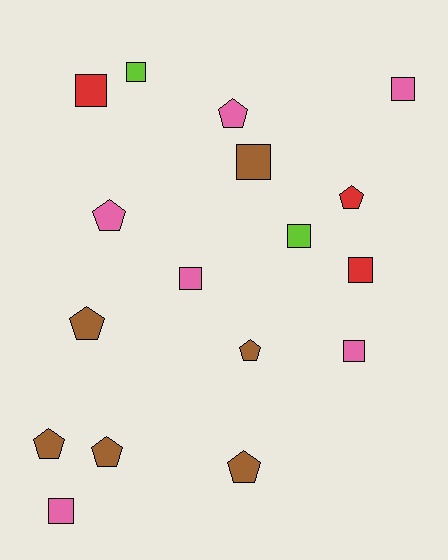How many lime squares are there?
There are 2 lime squares.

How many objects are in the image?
There are 17 objects.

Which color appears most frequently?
Pink, with 6 objects.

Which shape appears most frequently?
Square, with 9 objects.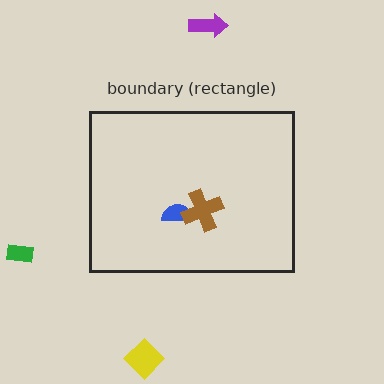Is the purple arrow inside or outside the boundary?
Outside.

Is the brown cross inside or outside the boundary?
Inside.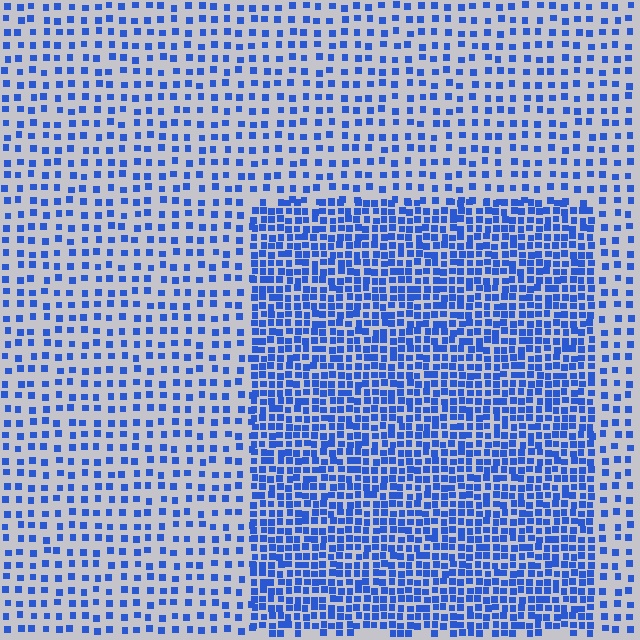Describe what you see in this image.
The image contains small blue elements arranged at two different densities. A rectangle-shaped region is visible where the elements are more densely packed than the surrounding area.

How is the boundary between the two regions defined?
The boundary is defined by a change in element density (approximately 2.3x ratio). All elements are the same color, size, and shape.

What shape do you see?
I see a rectangle.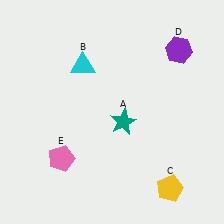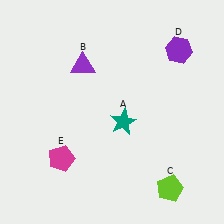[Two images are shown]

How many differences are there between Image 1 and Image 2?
There are 3 differences between the two images.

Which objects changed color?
B changed from cyan to purple. C changed from yellow to lime. E changed from pink to magenta.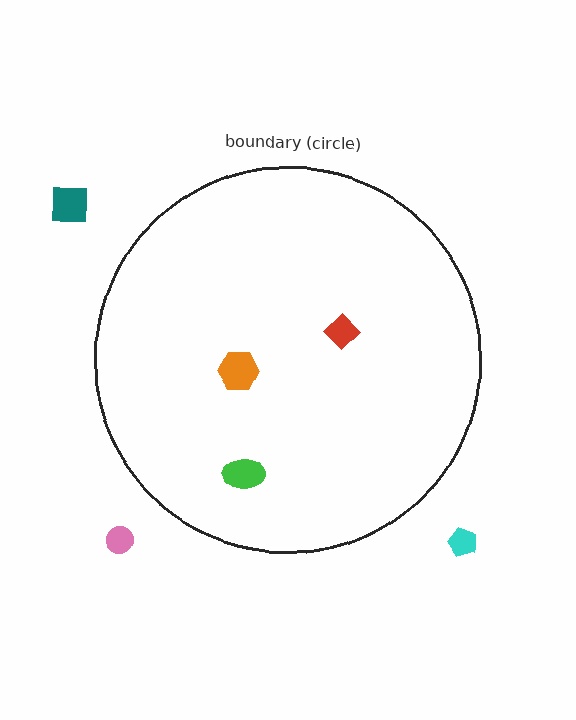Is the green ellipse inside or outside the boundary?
Inside.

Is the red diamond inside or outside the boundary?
Inside.